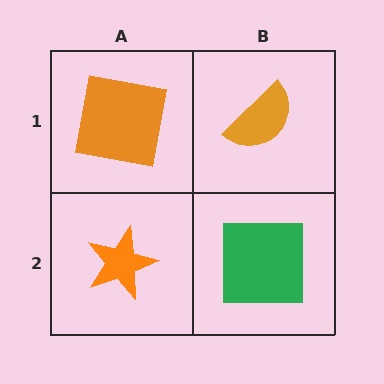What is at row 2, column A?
An orange star.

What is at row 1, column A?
An orange square.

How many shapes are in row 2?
2 shapes.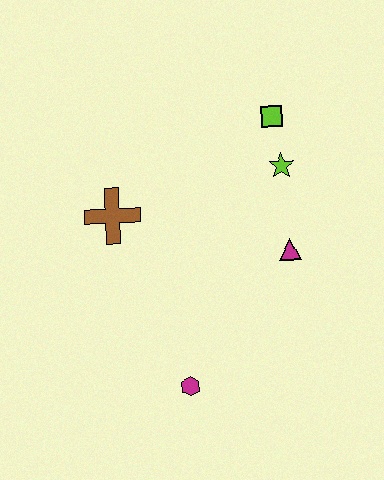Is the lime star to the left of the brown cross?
No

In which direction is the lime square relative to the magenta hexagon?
The lime square is above the magenta hexagon.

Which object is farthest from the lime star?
The magenta hexagon is farthest from the lime star.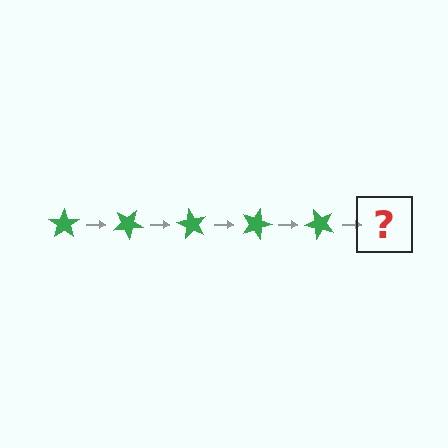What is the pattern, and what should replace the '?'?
The pattern is that the star rotates 30 degrees each step. The '?' should be a green star rotated 150 degrees.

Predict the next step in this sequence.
The next step is a green star rotated 150 degrees.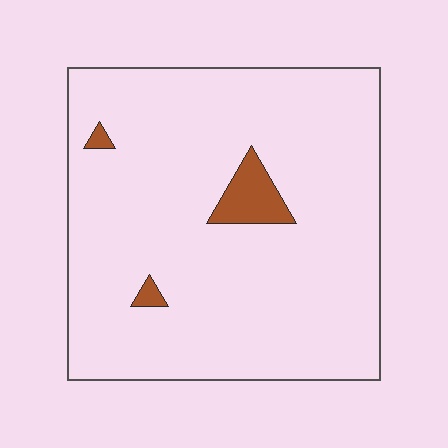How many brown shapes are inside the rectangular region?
3.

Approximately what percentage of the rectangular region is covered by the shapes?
Approximately 5%.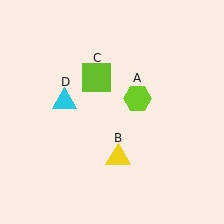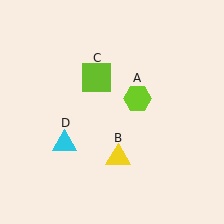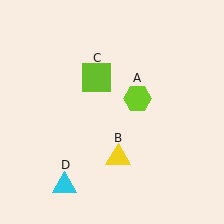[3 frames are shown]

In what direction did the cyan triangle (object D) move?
The cyan triangle (object D) moved down.